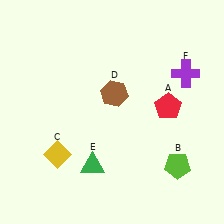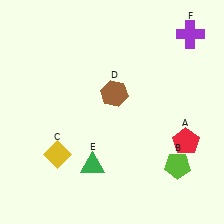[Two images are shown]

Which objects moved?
The objects that moved are: the red pentagon (A), the purple cross (F).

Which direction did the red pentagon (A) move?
The red pentagon (A) moved down.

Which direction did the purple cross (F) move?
The purple cross (F) moved up.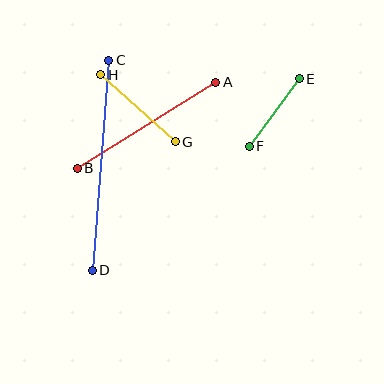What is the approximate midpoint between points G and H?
The midpoint is at approximately (138, 108) pixels.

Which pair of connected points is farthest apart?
Points C and D are farthest apart.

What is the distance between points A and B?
The distance is approximately 163 pixels.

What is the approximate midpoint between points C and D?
The midpoint is at approximately (100, 165) pixels.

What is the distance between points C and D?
The distance is approximately 211 pixels.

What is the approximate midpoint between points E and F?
The midpoint is at approximately (274, 113) pixels.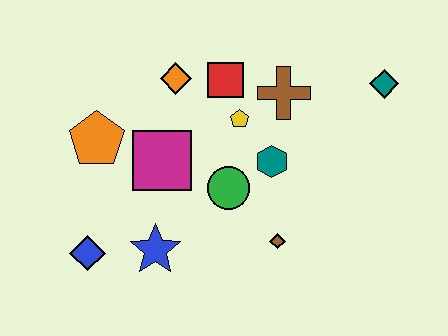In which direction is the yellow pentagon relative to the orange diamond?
The yellow pentagon is to the right of the orange diamond.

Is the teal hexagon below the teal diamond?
Yes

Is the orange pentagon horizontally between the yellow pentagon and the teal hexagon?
No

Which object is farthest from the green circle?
The teal diamond is farthest from the green circle.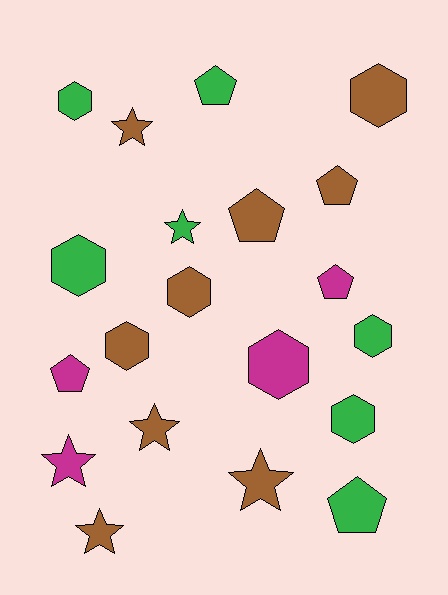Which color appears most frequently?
Brown, with 9 objects.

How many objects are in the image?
There are 20 objects.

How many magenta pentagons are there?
There are 2 magenta pentagons.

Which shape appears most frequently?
Hexagon, with 8 objects.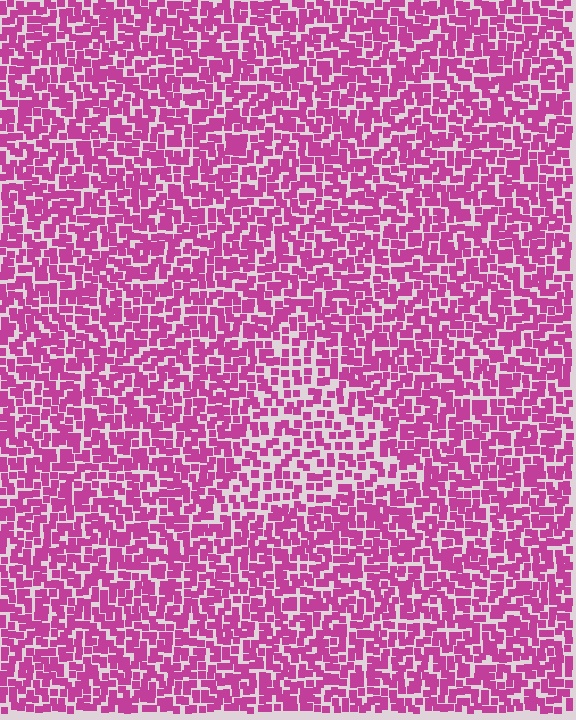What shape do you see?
I see a triangle.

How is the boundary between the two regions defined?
The boundary is defined by a change in element density (approximately 1.6x ratio). All elements are the same color, size, and shape.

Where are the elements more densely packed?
The elements are more densely packed outside the triangle boundary.